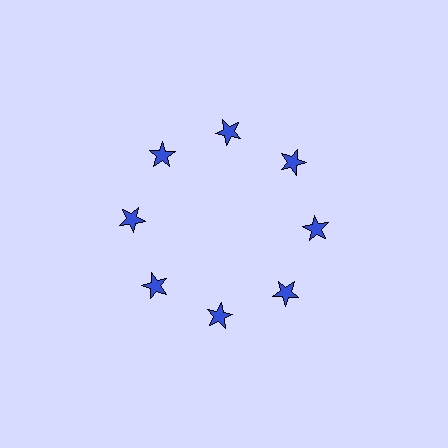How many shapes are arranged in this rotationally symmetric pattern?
There are 8 shapes, arranged in 8 groups of 1.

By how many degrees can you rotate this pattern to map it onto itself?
The pattern maps onto itself every 45 degrees of rotation.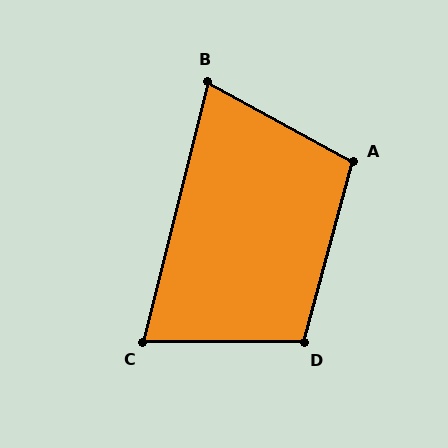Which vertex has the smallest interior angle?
B, at approximately 75 degrees.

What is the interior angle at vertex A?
Approximately 104 degrees (obtuse).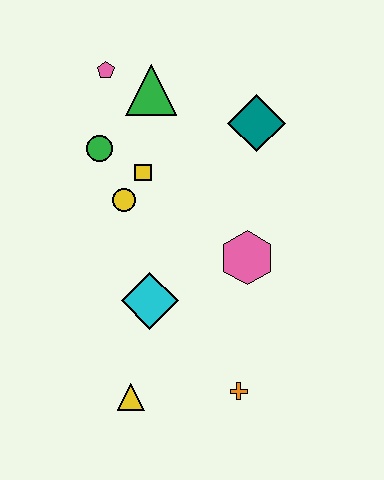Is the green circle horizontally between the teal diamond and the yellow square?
No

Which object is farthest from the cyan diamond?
The pink pentagon is farthest from the cyan diamond.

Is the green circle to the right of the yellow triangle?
No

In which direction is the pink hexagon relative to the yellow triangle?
The pink hexagon is above the yellow triangle.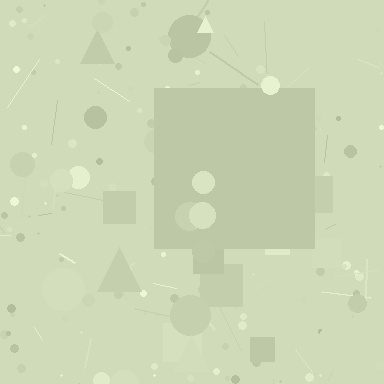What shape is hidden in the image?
A square is hidden in the image.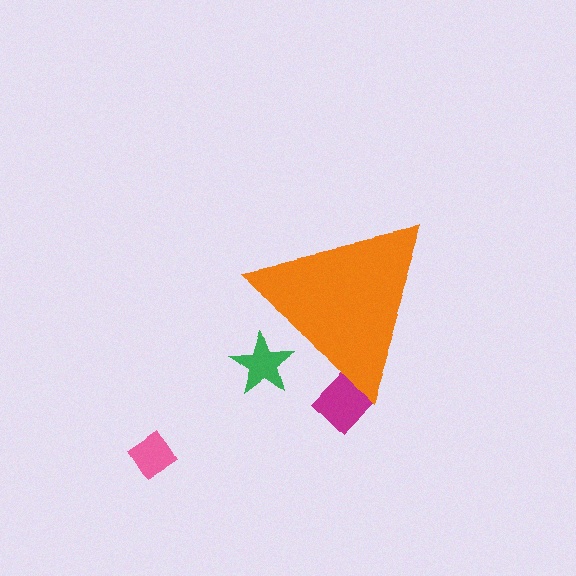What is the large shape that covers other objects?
An orange triangle.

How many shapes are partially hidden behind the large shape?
2 shapes are partially hidden.